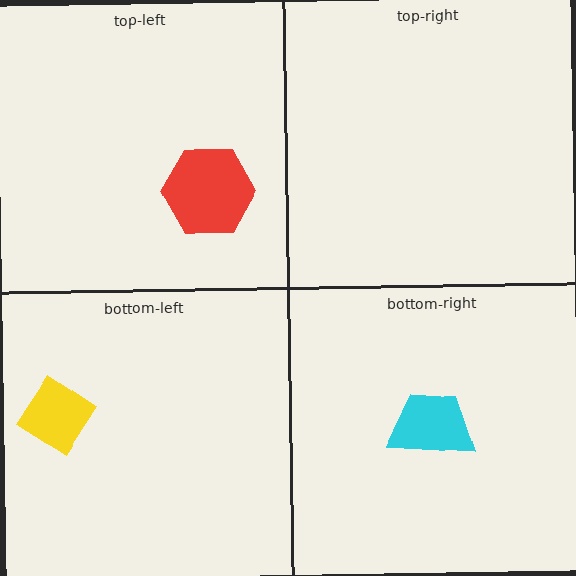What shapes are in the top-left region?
The red hexagon.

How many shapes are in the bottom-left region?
1.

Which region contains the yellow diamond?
The bottom-left region.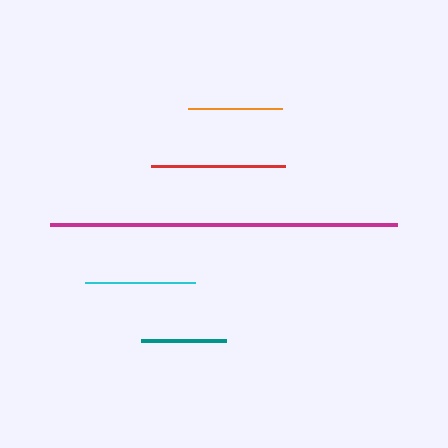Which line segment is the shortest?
The teal line is the shortest at approximately 85 pixels.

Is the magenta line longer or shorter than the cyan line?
The magenta line is longer than the cyan line.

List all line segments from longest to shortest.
From longest to shortest: magenta, red, cyan, orange, teal.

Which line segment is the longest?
The magenta line is the longest at approximately 348 pixels.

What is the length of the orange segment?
The orange segment is approximately 94 pixels long.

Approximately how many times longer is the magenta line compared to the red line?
The magenta line is approximately 2.6 times the length of the red line.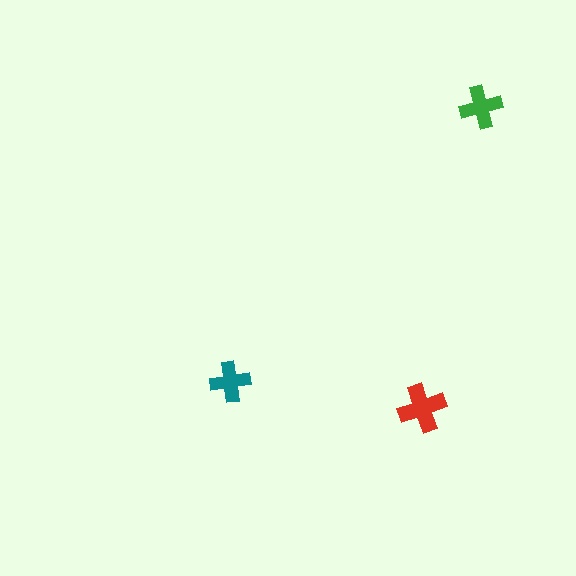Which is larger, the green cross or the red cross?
The red one.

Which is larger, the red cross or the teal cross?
The red one.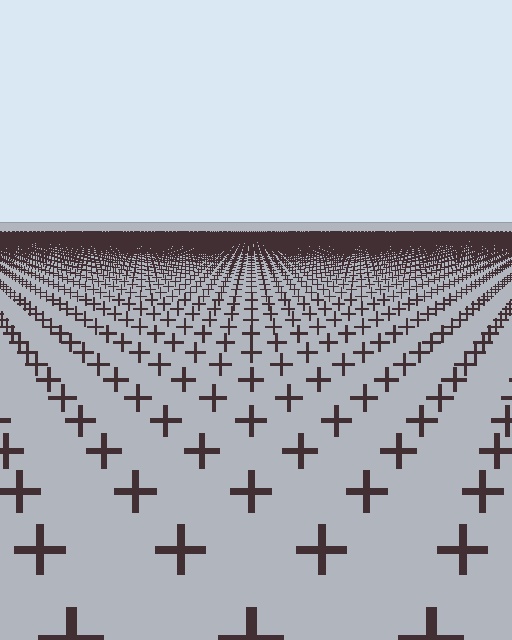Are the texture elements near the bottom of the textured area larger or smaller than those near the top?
Larger. Near the bottom, elements are closer to the viewer and appear at a bigger on-screen size.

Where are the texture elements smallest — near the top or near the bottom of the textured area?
Near the top.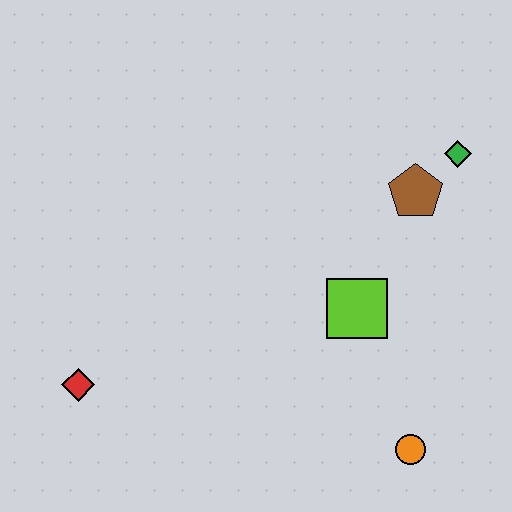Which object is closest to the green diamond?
The brown pentagon is closest to the green diamond.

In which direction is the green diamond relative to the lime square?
The green diamond is above the lime square.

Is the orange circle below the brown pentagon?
Yes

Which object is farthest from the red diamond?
The green diamond is farthest from the red diamond.